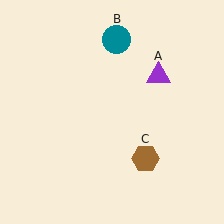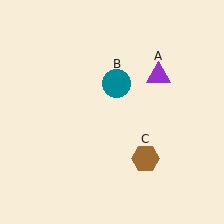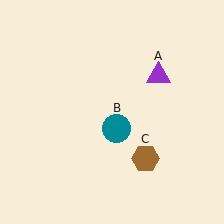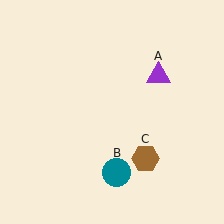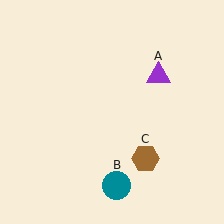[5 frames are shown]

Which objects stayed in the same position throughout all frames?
Purple triangle (object A) and brown hexagon (object C) remained stationary.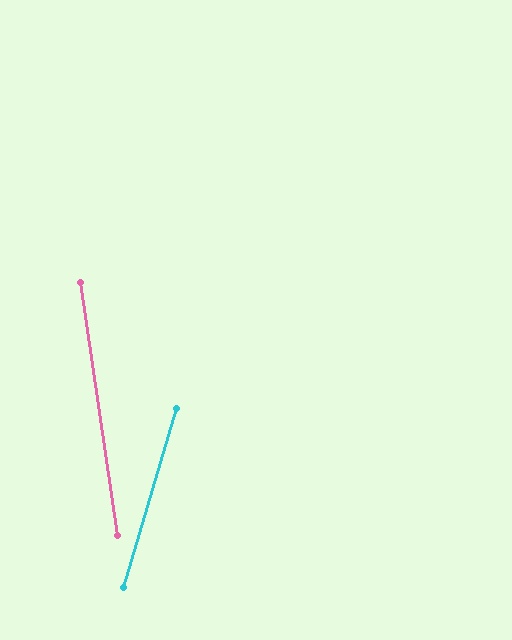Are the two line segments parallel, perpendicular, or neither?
Neither parallel nor perpendicular — they differ by about 25°.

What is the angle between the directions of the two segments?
Approximately 25 degrees.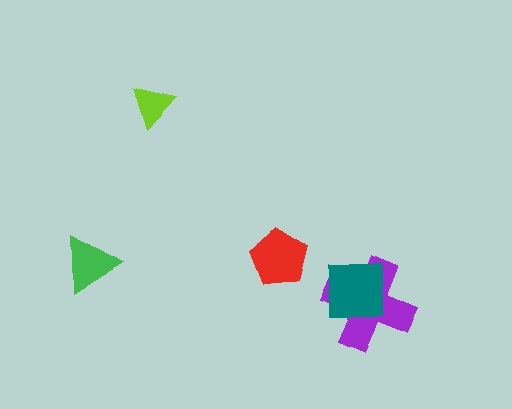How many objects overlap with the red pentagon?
0 objects overlap with the red pentagon.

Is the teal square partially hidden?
No, no other shape covers it.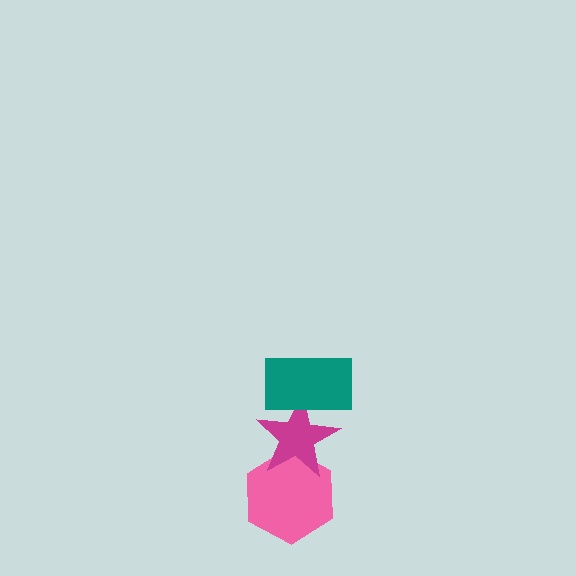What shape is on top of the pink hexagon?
The magenta star is on top of the pink hexagon.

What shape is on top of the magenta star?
The teal rectangle is on top of the magenta star.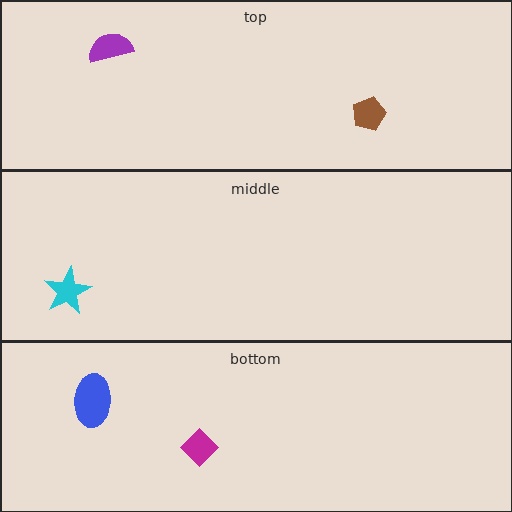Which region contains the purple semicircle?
The top region.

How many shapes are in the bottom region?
2.